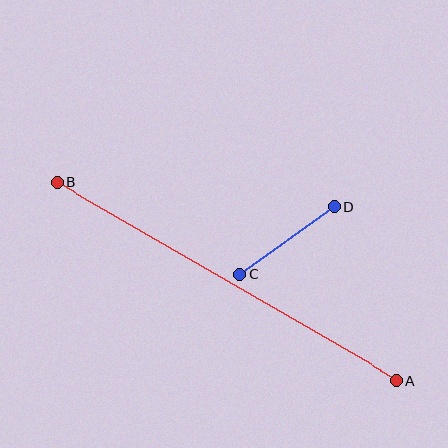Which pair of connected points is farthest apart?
Points A and B are farthest apart.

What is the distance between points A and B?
The distance is approximately 393 pixels.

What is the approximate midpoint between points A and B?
The midpoint is at approximately (227, 282) pixels.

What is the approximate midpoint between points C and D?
The midpoint is at approximately (287, 241) pixels.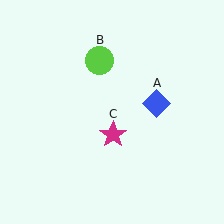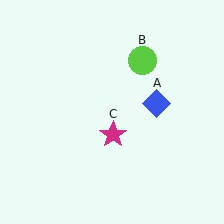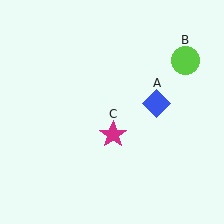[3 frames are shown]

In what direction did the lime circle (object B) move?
The lime circle (object B) moved right.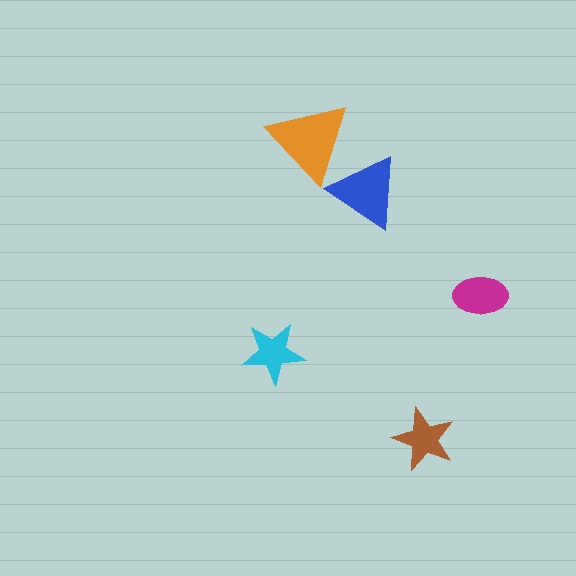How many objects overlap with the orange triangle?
1 object overlaps with the orange triangle.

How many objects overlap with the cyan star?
0 objects overlap with the cyan star.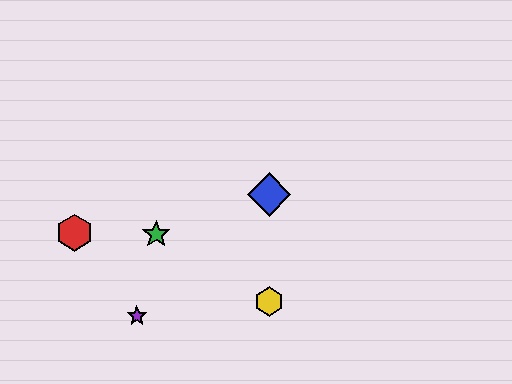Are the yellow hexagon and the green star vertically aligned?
No, the yellow hexagon is at x≈269 and the green star is at x≈156.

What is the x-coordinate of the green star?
The green star is at x≈156.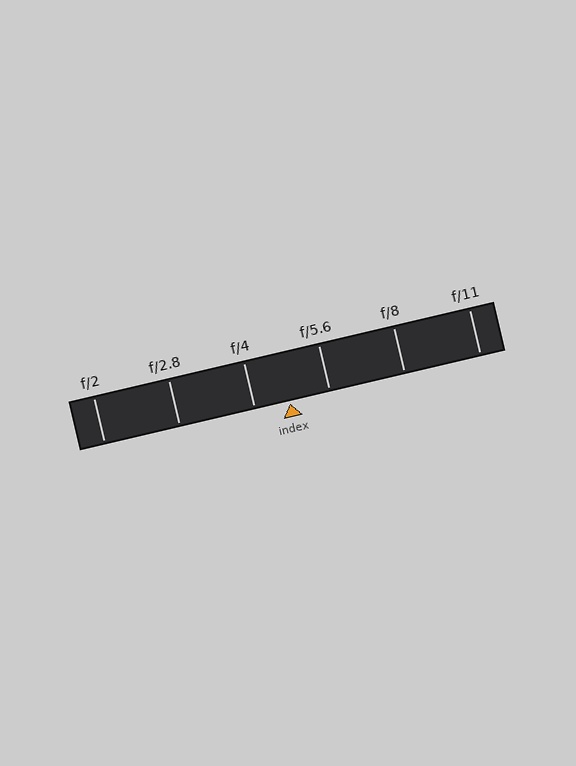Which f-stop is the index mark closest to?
The index mark is closest to f/4.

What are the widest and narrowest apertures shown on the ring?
The widest aperture shown is f/2 and the narrowest is f/11.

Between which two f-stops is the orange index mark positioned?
The index mark is between f/4 and f/5.6.